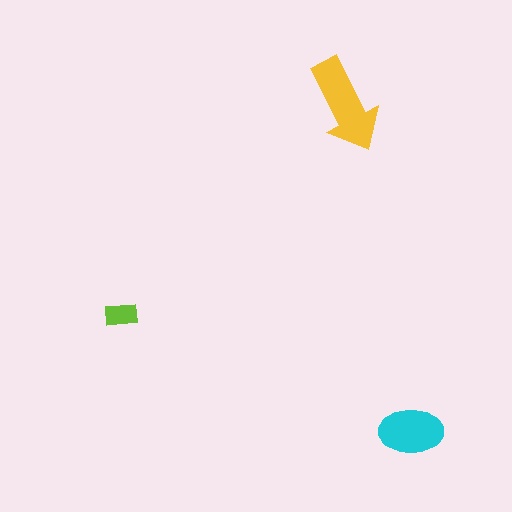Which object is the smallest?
The lime rectangle.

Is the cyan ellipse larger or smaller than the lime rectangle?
Larger.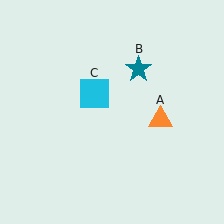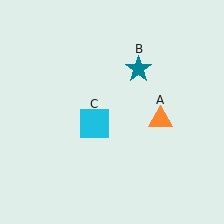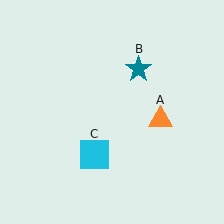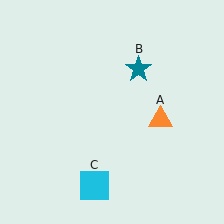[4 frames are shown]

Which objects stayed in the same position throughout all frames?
Orange triangle (object A) and teal star (object B) remained stationary.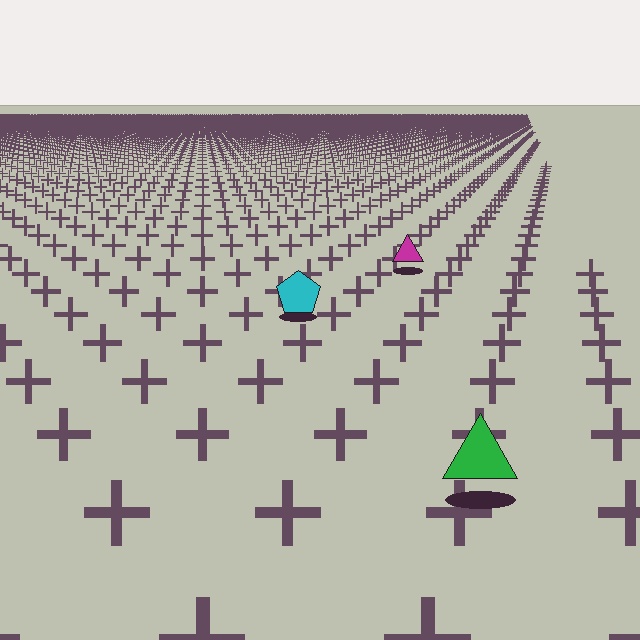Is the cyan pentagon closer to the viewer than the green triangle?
No. The green triangle is closer — you can tell from the texture gradient: the ground texture is coarser near it.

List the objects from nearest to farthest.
From nearest to farthest: the green triangle, the cyan pentagon, the magenta triangle.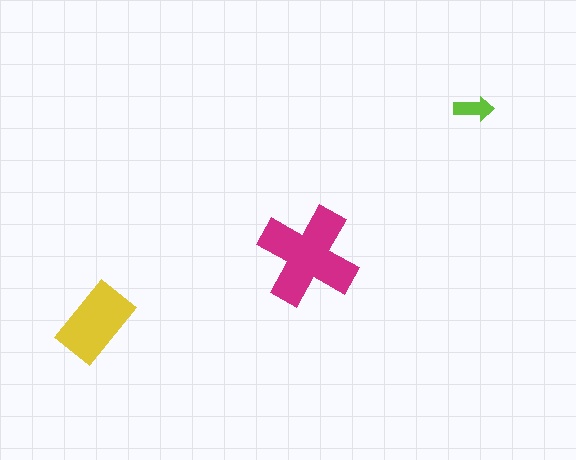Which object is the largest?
The magenta cross.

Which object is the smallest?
The lime arrow.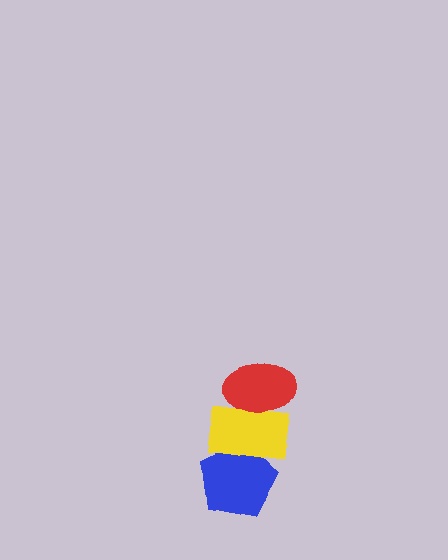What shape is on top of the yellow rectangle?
The red ellipse is on top of the yellow rectangle.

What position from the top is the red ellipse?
The red ellipse is 1st from the top.